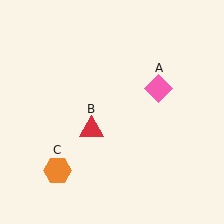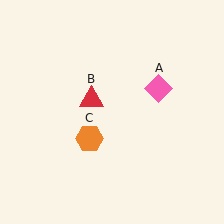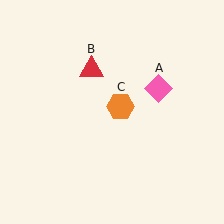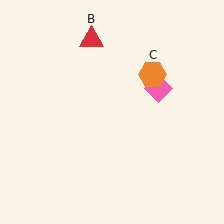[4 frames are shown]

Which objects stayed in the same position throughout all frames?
Pink diamond (object A) remained stationary.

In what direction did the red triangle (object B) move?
The red triangle (object B) moved up.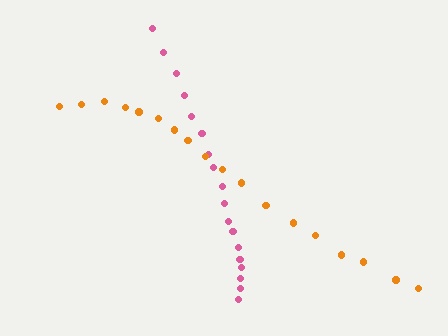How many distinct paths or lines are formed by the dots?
There are 2 distinct paths.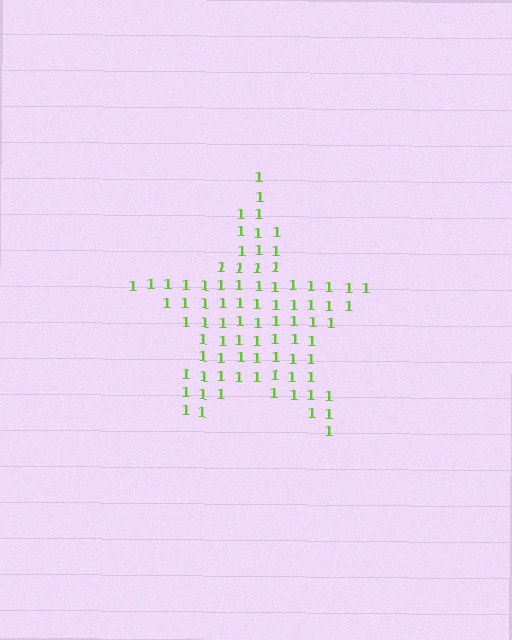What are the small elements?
The small elements are digit 1's.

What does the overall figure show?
The overall figure shows a star.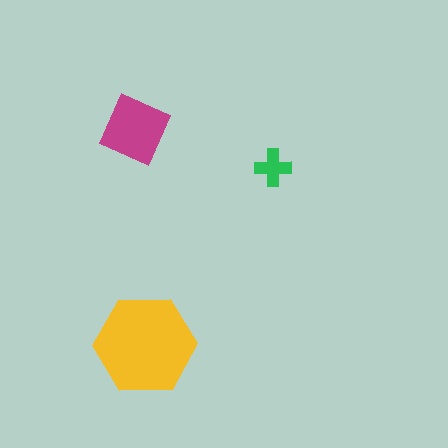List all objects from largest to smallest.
The yellow hexagon, the magenta diamond, the green cross.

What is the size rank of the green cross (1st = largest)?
3rd.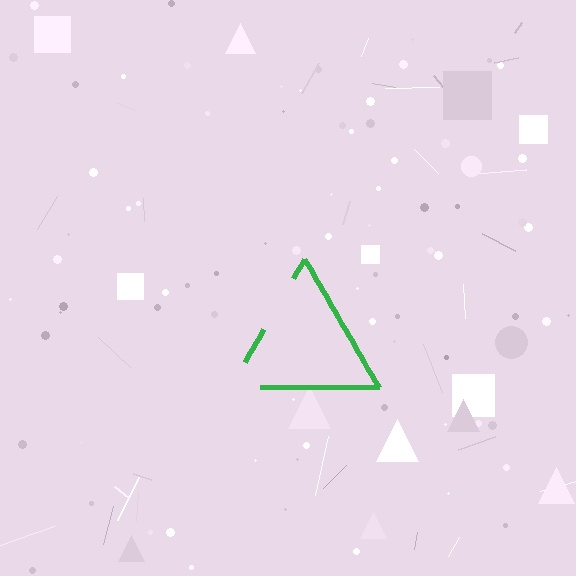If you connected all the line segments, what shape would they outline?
They would outline a triangle.